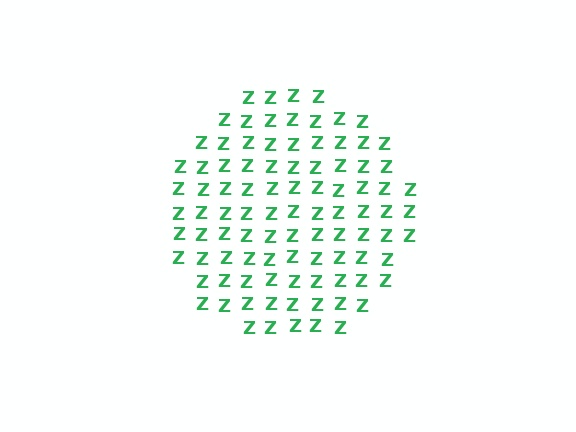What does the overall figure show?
The overall figure shows a circle.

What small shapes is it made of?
It is made of small letter Z's.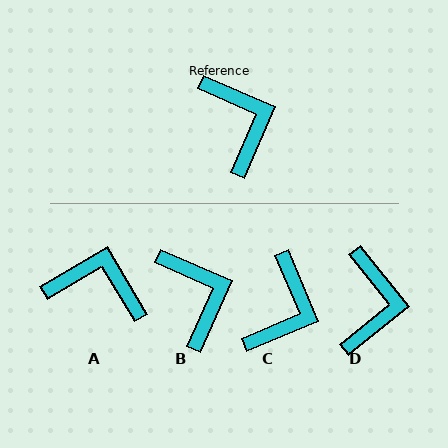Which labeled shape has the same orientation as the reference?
B.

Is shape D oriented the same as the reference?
No, it is off by about 27 degrees.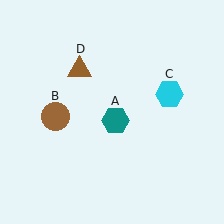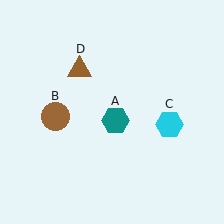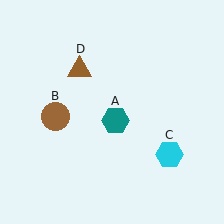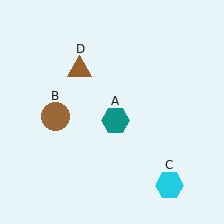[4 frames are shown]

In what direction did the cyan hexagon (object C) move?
The cyan hexagon (object C) moved down.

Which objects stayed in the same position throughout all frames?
Teal hexagon (object A) and brown circle (object B) and brown triangle (object D) remained stationary.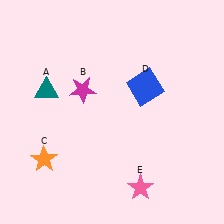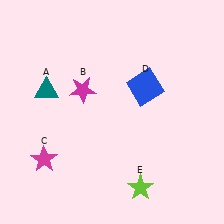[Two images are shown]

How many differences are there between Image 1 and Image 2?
There are 2 differences between the two images.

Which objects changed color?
C changed from orange to magenta. E changed from pink to lime.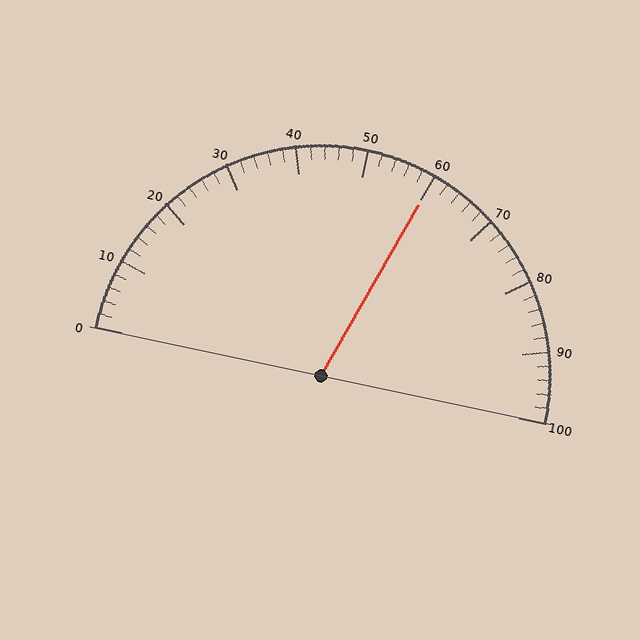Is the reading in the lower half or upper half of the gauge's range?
The reading is in the upper half of the range (0 to 100).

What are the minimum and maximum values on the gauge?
The gauge ranges from 0 to 100.